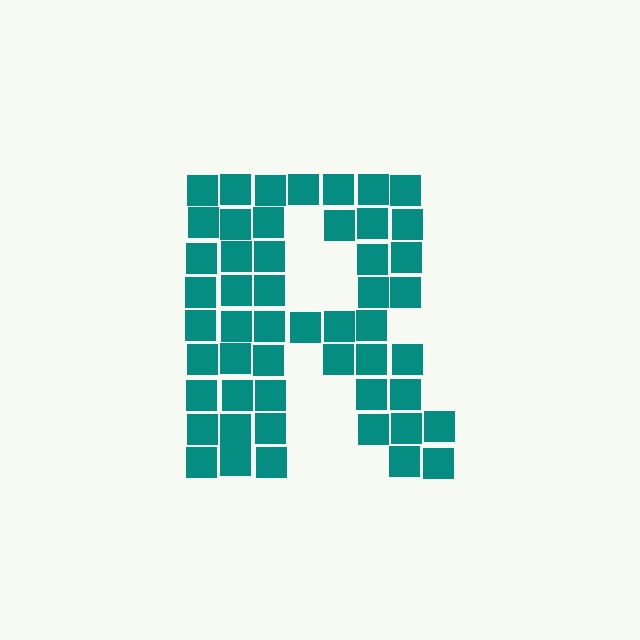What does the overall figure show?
The overall figure shows the letter R.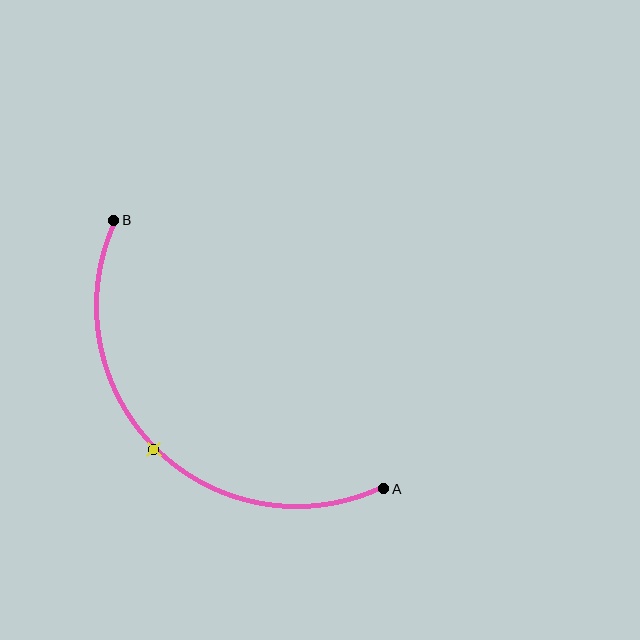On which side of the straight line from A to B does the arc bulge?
The arc bulges below and to the left of the straight line connecting A and B.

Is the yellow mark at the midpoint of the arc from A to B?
Yes. The yellow mark lies on the arc at equal arc-length from both A and B — it is the arc midpoint.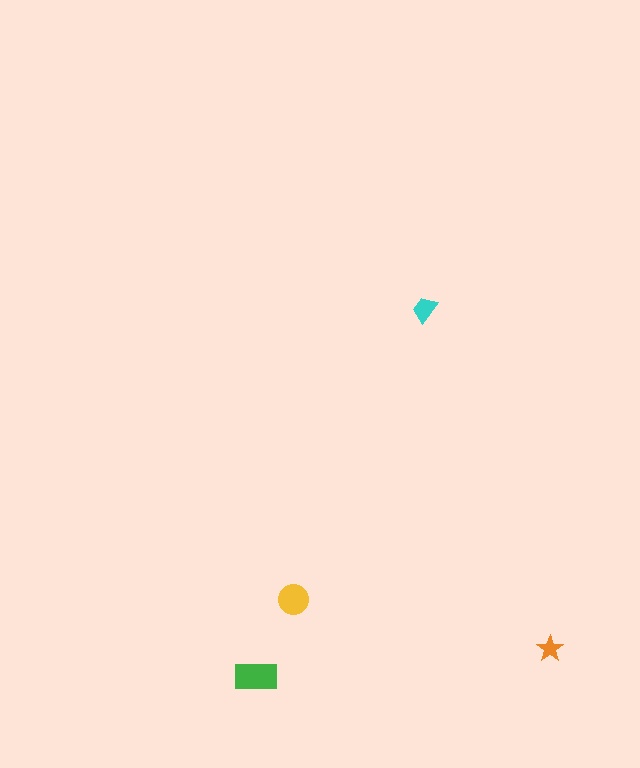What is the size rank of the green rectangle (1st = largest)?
1st.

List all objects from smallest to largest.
The orange star, the cyan trapezoid, the yellow circle, the green rectangle.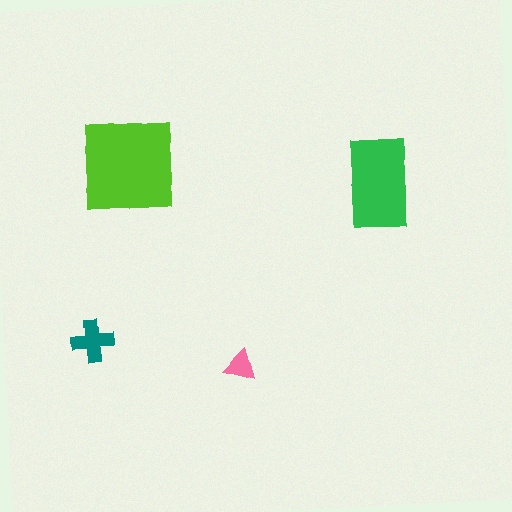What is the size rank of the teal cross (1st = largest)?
3rd.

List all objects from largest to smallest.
The lime square, the green rectangle, the teal cross, the pink triangle.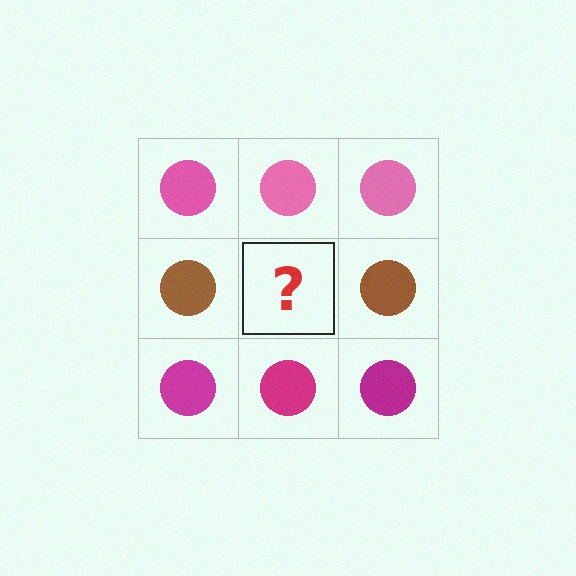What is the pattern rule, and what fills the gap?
The rule is that each row has a consistent color. The gap should be filled with a brown circle.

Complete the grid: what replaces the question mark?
The question mark should be replaced with a brown circle.